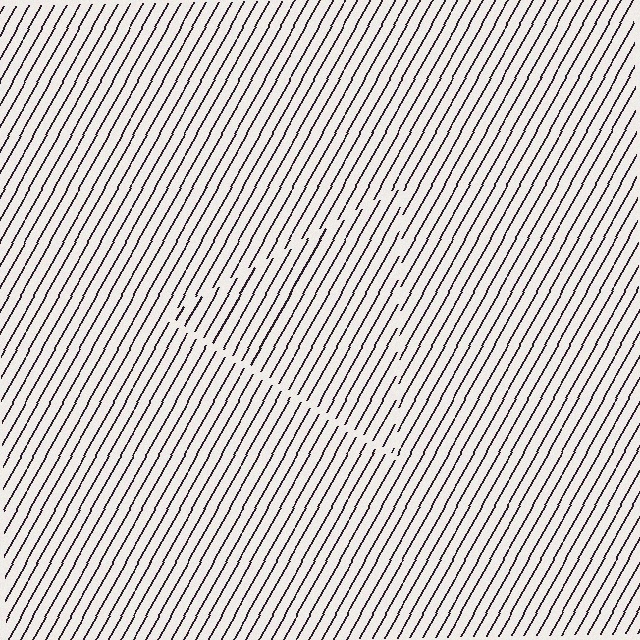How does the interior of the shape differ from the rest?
The interior of the shape contains the same grating, shifted by half a period — the contour is defined by the phase discontinuity where line-ends from the inner and outer gratings abut.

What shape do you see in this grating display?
An illusory triangle. The interior of the shape contains the same grating, shifted by half a period — the contour is defined by the phase discontinuity where line-ends from the inner and outer gratings abut.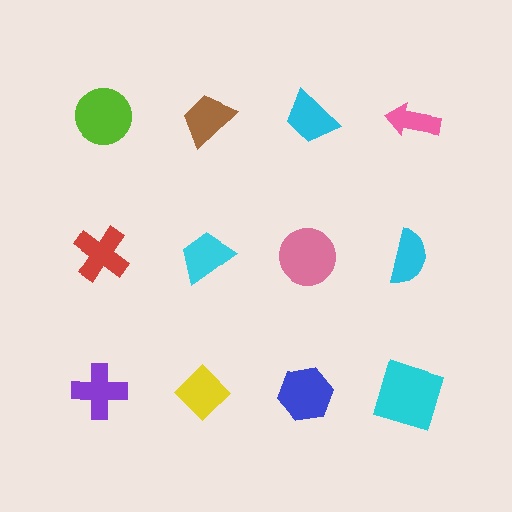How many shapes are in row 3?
4 shapes.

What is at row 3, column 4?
A cyan square.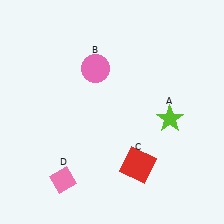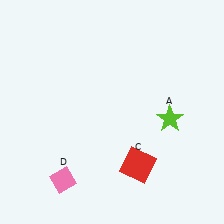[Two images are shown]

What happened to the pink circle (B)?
The pink circle (B) was removed in Image 2. It was in the top-left area of Image 1.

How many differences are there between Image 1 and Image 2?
There is 1 difference between the two images.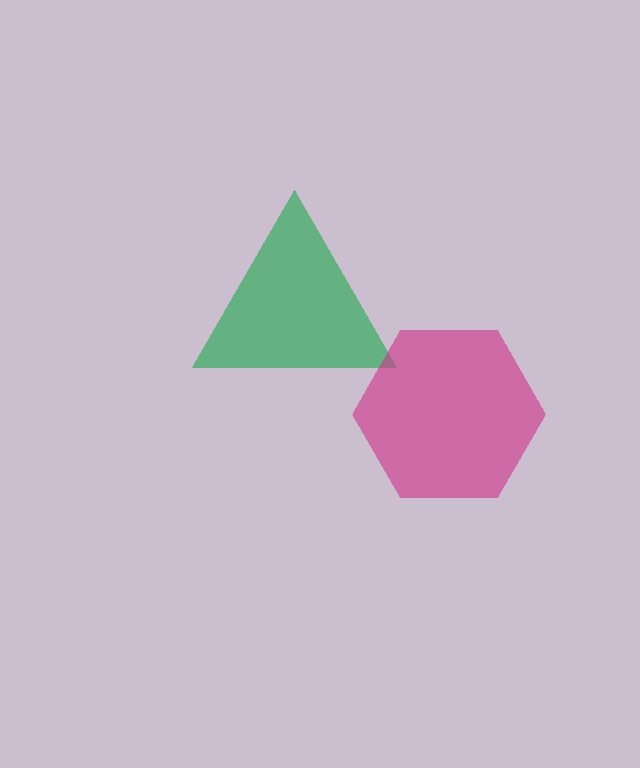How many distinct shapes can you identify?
There are 2 distinct shapes: a green triangle, a magenta hexagon.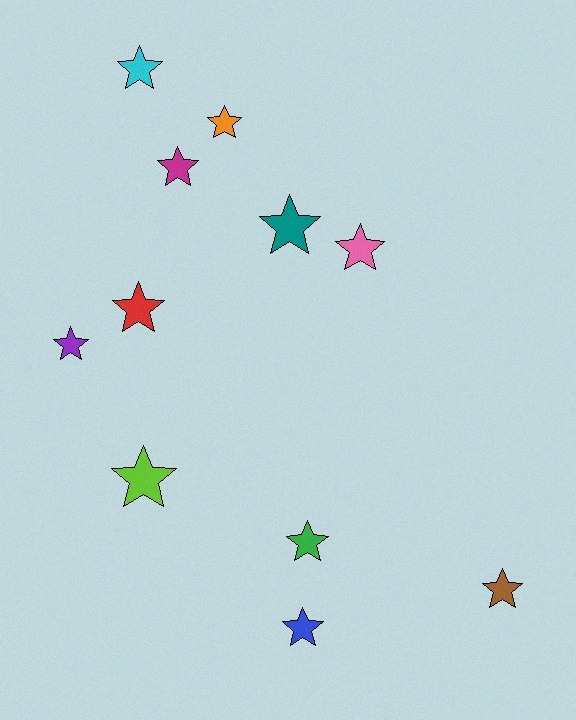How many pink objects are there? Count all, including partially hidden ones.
There is 1 pink object.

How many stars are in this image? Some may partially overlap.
There are 11 stars.